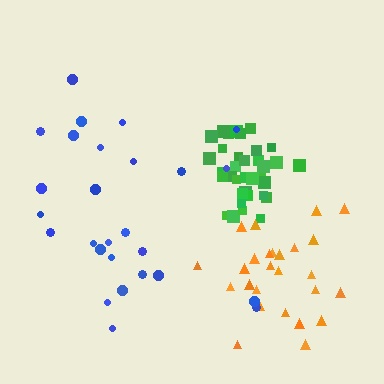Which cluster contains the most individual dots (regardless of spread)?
Green (35).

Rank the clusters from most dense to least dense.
green, orange, blue.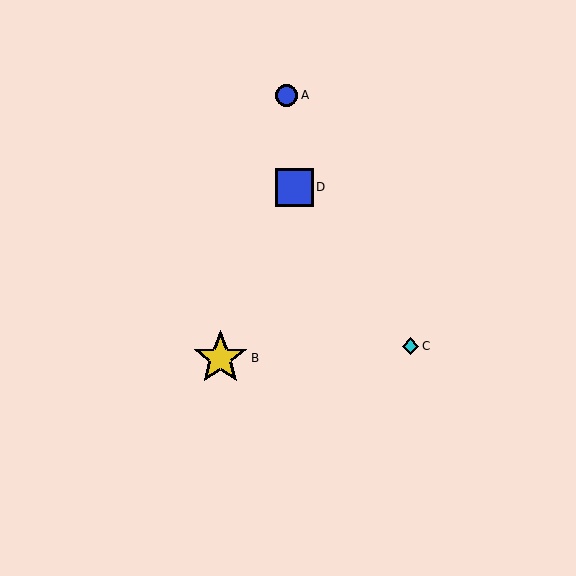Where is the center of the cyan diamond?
The center of the cyan diamond is at (411, 346).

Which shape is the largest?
The yellow star (labeled B) is the largest.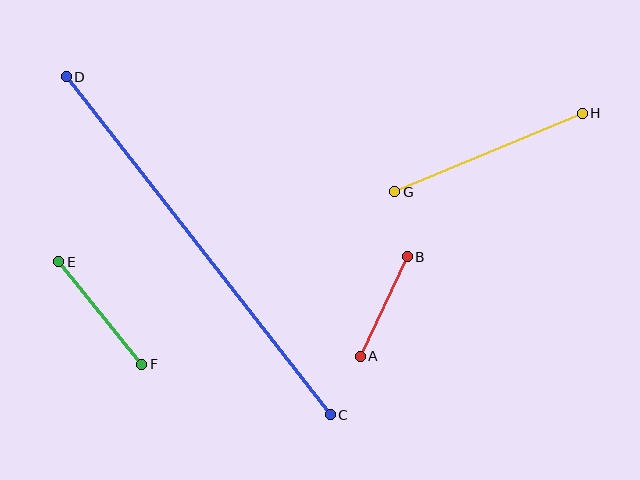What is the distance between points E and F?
The distance is approximately 132 pixels.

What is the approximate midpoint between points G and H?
The midpoint is at approximately (489, 153) pixels.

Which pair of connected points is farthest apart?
Points C and D are farthest apart.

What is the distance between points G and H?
The distance is approximately 203 pixels.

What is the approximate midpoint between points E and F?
The midpoint is at approximately (100, 313) pixels.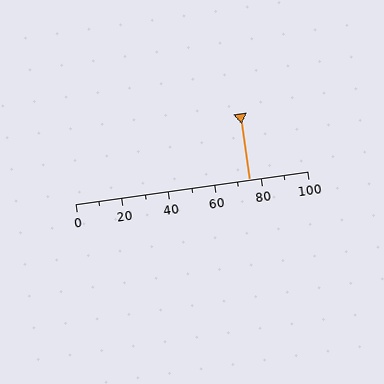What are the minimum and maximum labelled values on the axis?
The axis runs from 0 to 100.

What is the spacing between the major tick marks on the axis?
The major ticks are spaced 20 apart.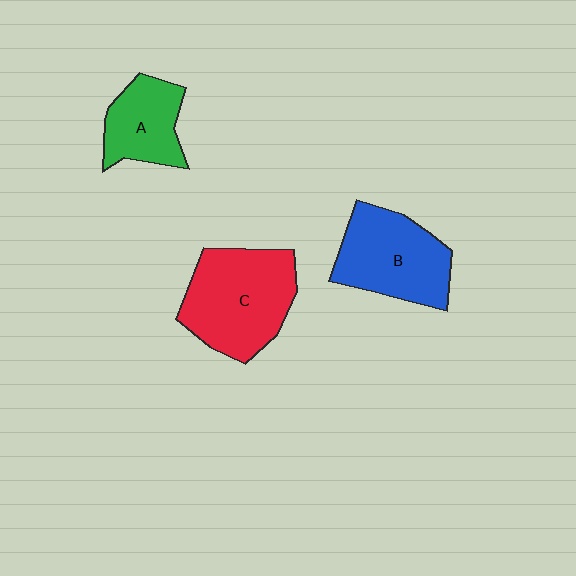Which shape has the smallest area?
Shape A (green).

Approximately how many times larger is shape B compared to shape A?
Approximately 1.5 times.